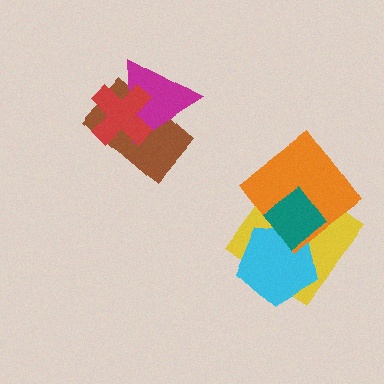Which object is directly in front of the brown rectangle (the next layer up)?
The magenta triangle is directly in front of the brown rectangle.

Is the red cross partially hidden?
No, no other shape covers it.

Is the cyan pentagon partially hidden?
Yes, it is partially covered by another shape.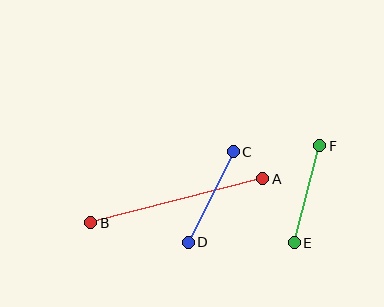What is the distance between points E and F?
The distance is approximately 100 pixels.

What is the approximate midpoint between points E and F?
The midpoint is at approximately (307, 194) pixels.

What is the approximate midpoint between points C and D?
The midpoint is at approximately (211, 197) pixels.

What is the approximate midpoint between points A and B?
The midpoint is at approximately (177, 201) pixels.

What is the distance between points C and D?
The distance is approximately 101 pixels.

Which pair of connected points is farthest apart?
Points A and B are farthest apart.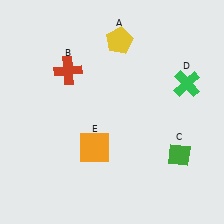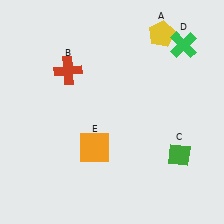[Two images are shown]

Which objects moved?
The objects that moved are: the yellow pentagon (A), the green cross (D).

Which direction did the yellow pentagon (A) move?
The yellow pentagon (A) moved right.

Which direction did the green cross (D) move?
The green cross (D) moved up.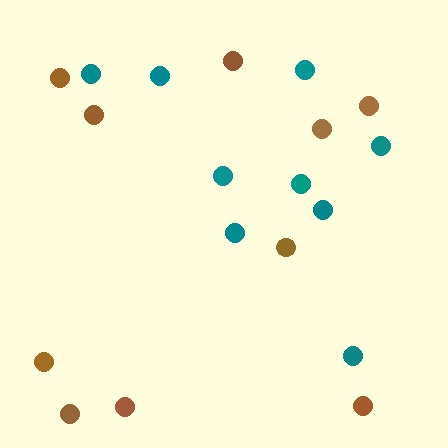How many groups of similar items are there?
There are 2 groups: one group of brown circles (10) and one group of teal circles (9).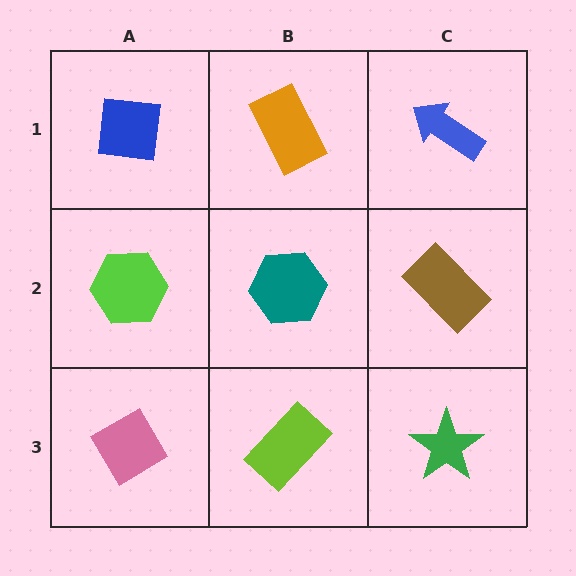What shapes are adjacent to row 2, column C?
A blue arrow (row 1, column C), a green star (row 3, column C), a teal hexagon (row 2, column B).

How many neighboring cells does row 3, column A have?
2.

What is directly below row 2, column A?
A pink diamond.